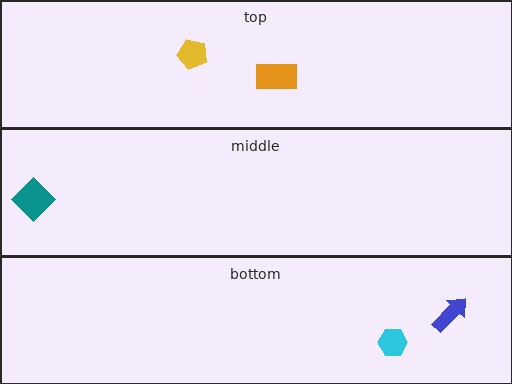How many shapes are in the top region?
2.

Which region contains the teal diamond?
The middle region.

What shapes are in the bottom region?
The blue arrow, the cyan hexagon.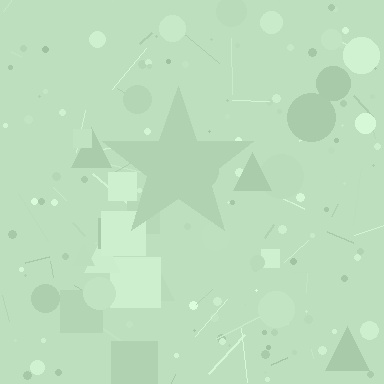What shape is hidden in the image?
A star is hidden in the image.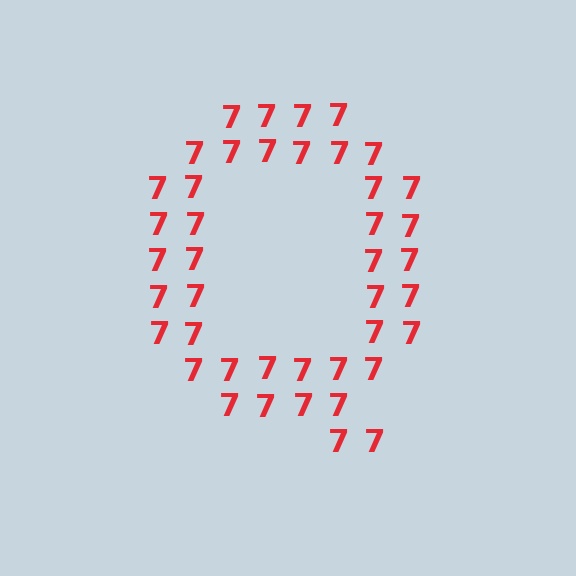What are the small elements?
The small elements are digit 7's.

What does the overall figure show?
The overall figure shows the letter Q.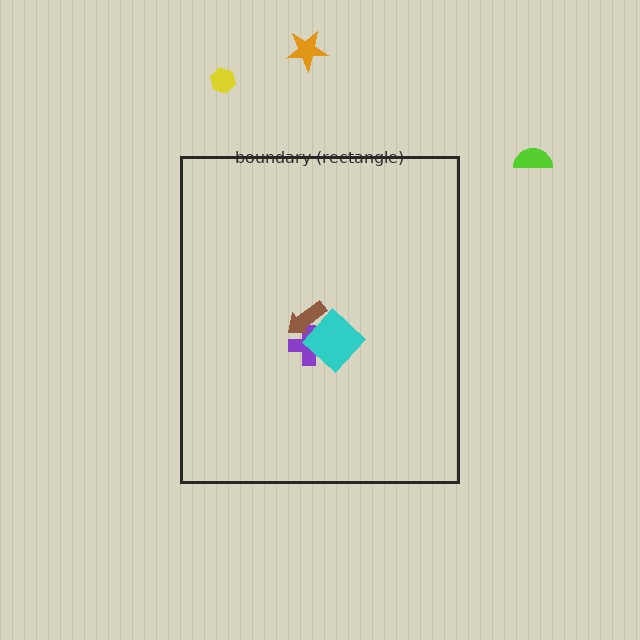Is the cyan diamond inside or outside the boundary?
Inside.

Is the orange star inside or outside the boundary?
Outside.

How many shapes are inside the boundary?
3 inside, 3 outside.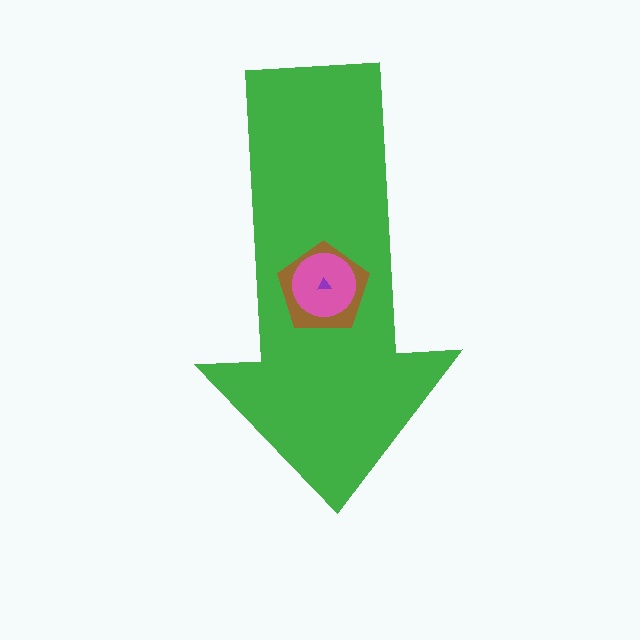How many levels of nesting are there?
4.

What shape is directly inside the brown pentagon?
The pink circle.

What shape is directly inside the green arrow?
The brown pentagon.